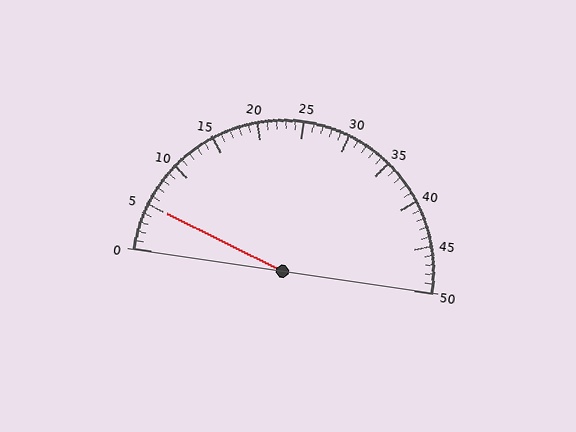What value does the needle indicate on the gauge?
The needle indicates approximately 5.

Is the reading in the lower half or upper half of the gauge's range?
The reading is in the lower half of the range (0 to 50).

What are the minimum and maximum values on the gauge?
The gauge ranges from 0 to 50.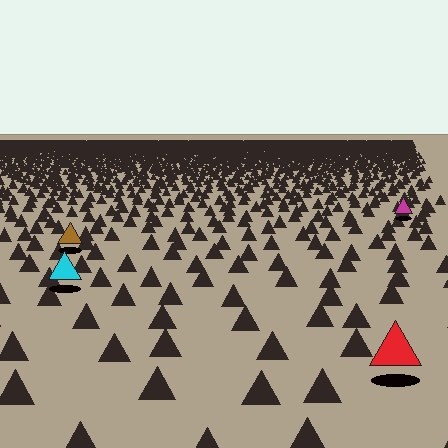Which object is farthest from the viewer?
The magenta triangle is farthest from the viewer. It appears smaller and the ground texture around it is denser.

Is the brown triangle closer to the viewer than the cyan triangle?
No. The cyan triangle is closer — you can tell from the texture gradient: the ground texture is coarser near it.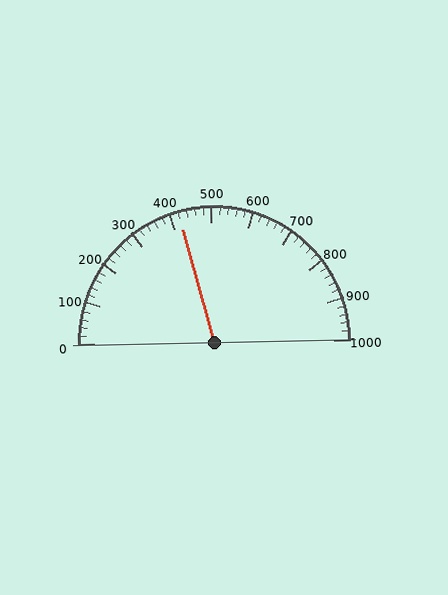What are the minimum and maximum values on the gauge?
The gauge ranges from 0 to 1000.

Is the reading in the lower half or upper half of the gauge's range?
The reading is in the lower half of the range (0 to 1000).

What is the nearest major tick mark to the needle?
The nearest major tick mark is 400.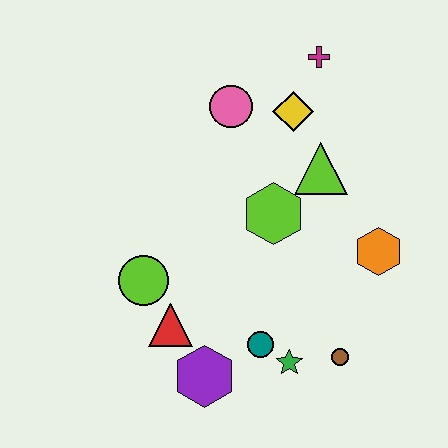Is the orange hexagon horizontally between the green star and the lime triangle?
No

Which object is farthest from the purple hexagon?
The magenta cross is farthest from the purple hexagon.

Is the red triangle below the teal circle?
No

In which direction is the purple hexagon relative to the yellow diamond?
The purple hexagon is below the yellow diamond.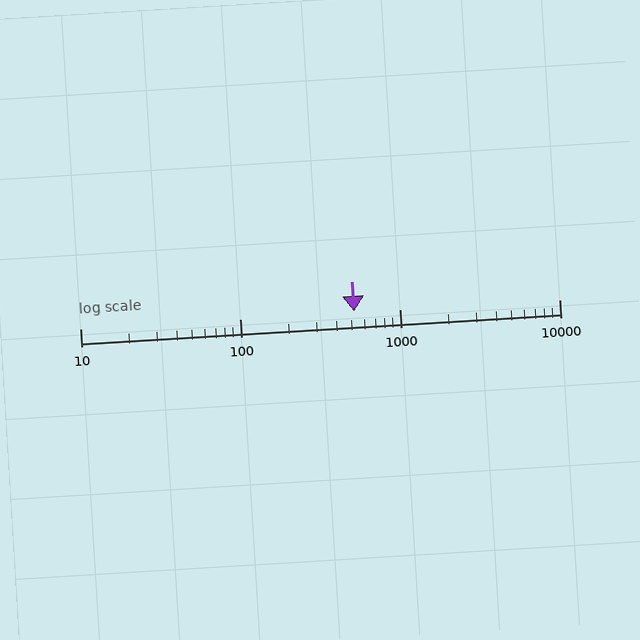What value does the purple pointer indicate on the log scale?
The pointer indicates approximately 520.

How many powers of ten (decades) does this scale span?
The scale spans 3 decades, from 10 to 10000.